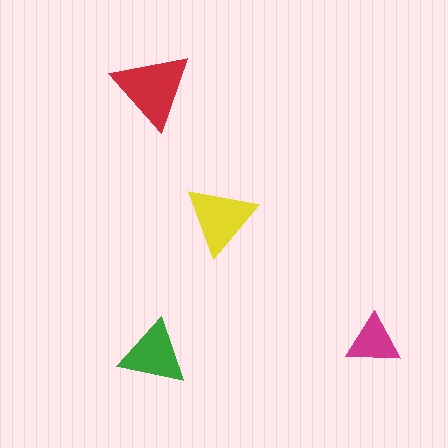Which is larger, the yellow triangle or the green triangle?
The yellow one.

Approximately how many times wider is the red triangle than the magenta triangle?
About 1.5 times wider.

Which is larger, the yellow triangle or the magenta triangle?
The yellow one.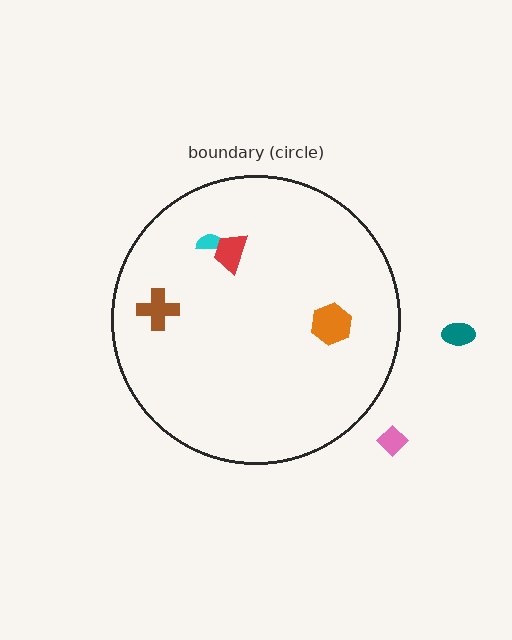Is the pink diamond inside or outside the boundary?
Outside.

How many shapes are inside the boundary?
4 inside, 2 outside.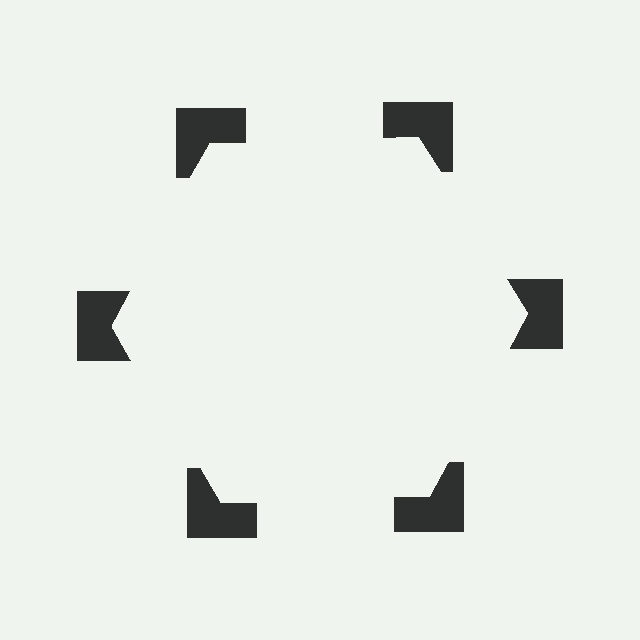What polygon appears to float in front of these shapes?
An illusory hexagon — its edges are inferred from the aligned wedge cuts in the notched squares, not physically drawn.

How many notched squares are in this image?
There are 6 — one at each vertex of the illusory hexagon.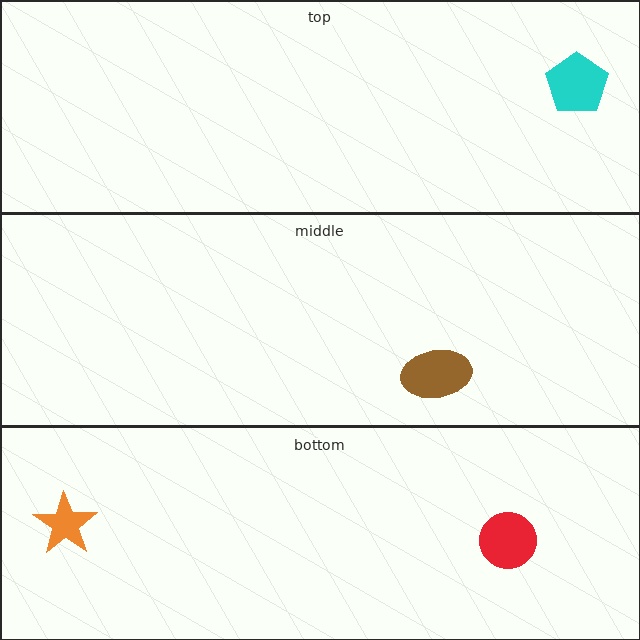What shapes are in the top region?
The cyan pentagon.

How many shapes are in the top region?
1.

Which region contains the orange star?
The bottom region.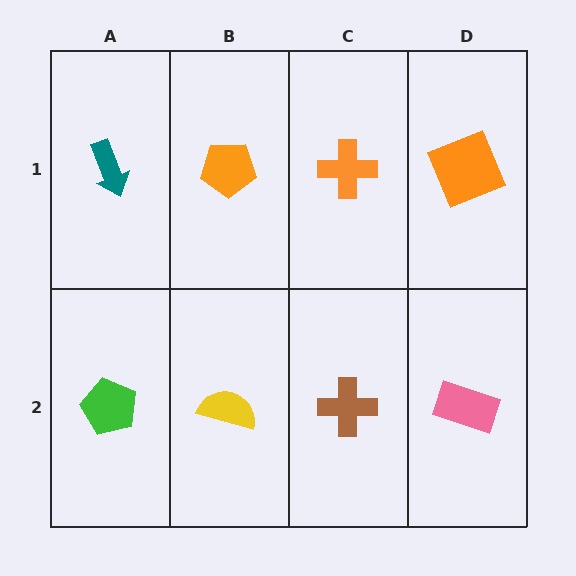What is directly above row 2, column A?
A teal arrow.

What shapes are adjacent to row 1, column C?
A brown cross (row 2, column C), an orange pentagon (row 1, column B), an orange square (row 1, column D).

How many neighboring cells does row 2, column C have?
3.